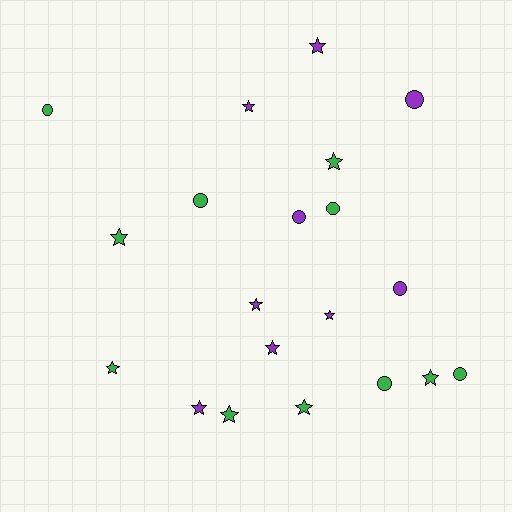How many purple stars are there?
There are 6 purple stars.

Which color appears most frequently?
Green, with 11 objects.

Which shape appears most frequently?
Star, with 12 objects.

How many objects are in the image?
There are 20 objects.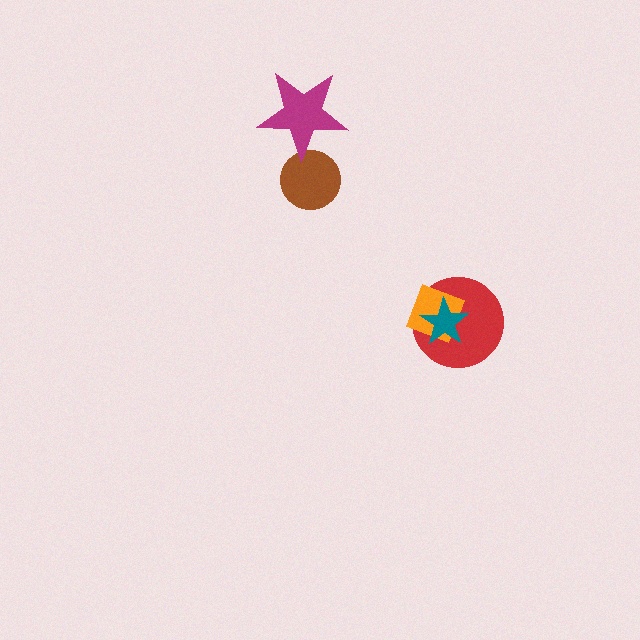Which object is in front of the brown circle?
The magenta star is in front of the brown circle.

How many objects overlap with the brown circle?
1 object overlaps with the brown circle.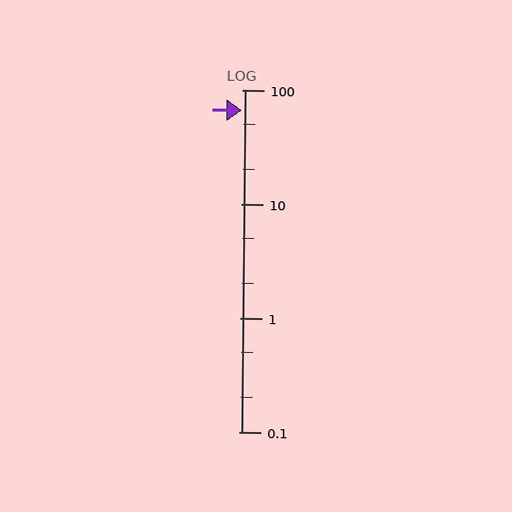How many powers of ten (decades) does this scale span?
The scale spans 3 decades, from 0.1 to 100.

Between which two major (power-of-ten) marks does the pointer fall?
The pointer is between 10 and 100.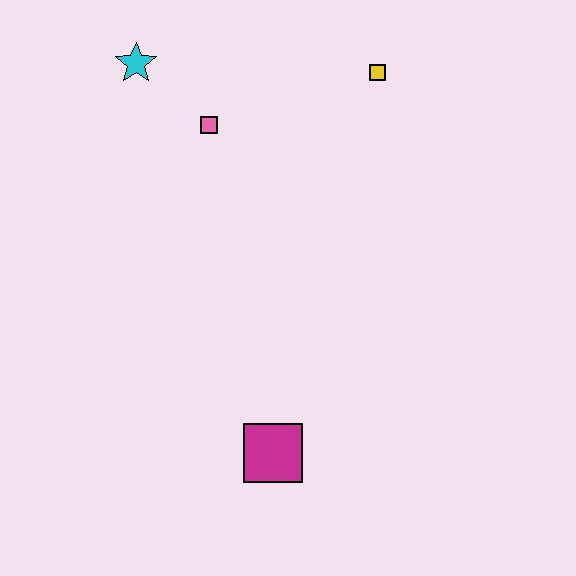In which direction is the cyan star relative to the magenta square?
The cyan star is above the magenta square.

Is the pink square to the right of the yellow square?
No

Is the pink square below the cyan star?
Yes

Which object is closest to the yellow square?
The pink square is closest to the yellow square.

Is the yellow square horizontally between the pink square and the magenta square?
No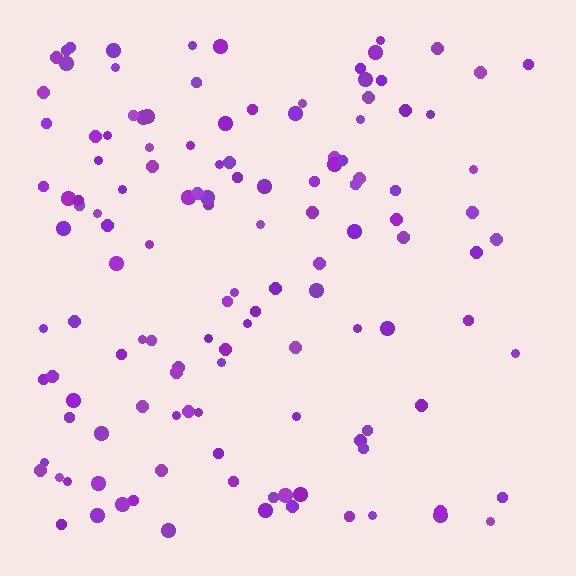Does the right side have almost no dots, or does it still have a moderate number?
Still a moderate number, just noticeably fewer than the left.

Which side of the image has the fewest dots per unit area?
The right.